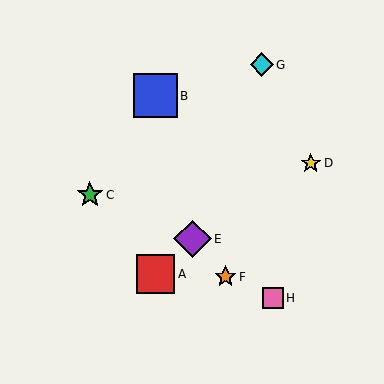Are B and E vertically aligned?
No, B is at x≈155 and E is at x≈193.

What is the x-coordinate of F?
Object F is at x≈225.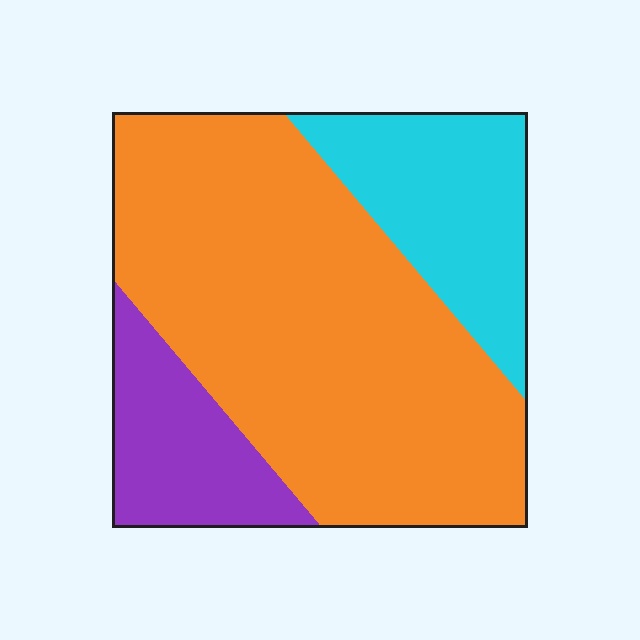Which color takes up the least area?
Purple, at roughly 15%.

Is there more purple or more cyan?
Cyan.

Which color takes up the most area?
Orange, at roughly 65%.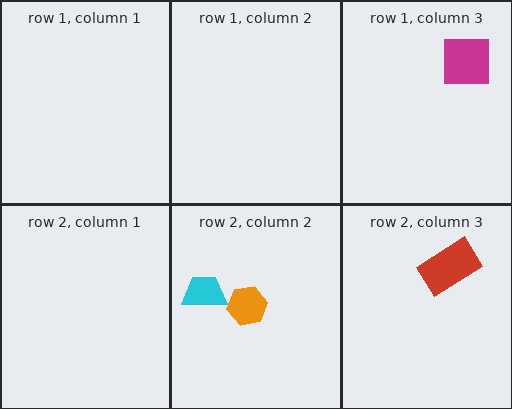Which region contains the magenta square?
The row 1, column 3 region.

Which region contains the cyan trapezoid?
The row 2, column 2 region.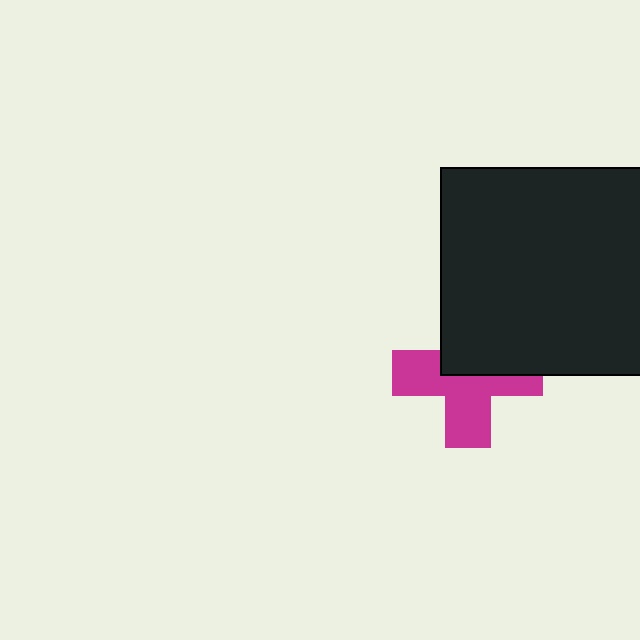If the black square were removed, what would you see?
You would see the complete magenta cross.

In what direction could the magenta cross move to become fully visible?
The magenta cross could move down. That would shift it out from behind the black square entirely.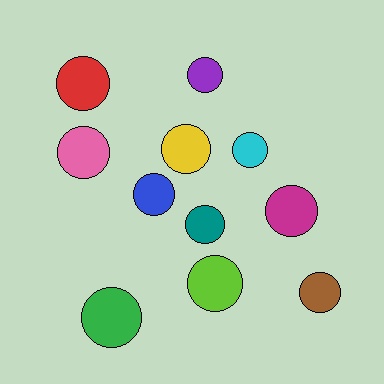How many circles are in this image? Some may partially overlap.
There are 11 circles.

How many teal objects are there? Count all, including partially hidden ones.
There is 1 teal object.